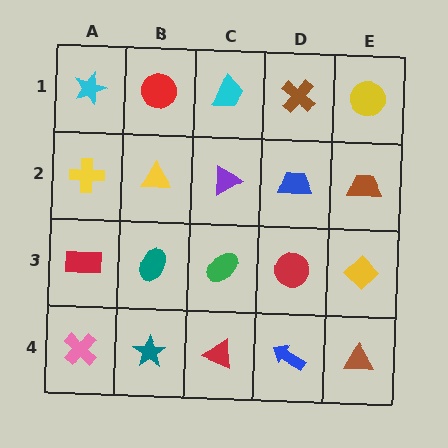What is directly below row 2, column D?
A red circle.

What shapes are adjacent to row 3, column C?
A purple triangle (row 2, column C), a red triangle (row 4, column C), a teal ellipse (row 3, column B), a red circle (row 3, column D).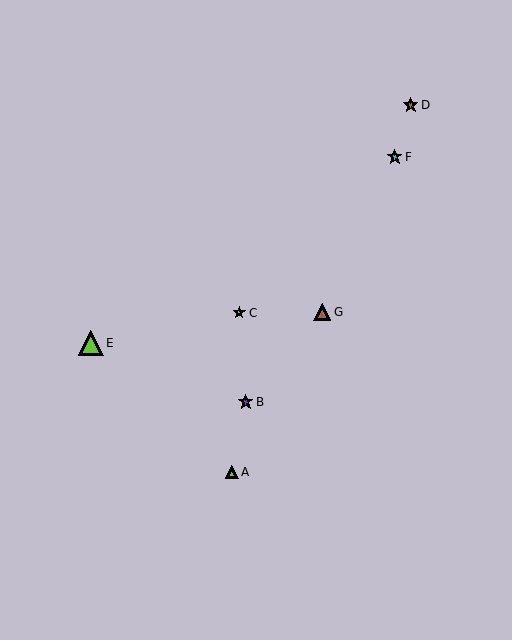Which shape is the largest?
The lime triangle (labeled E) is the largest.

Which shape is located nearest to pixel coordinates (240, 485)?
The lime triangle (labeled A) at (232, 472) is nearest to that location.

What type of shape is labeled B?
Shape B is a purple star.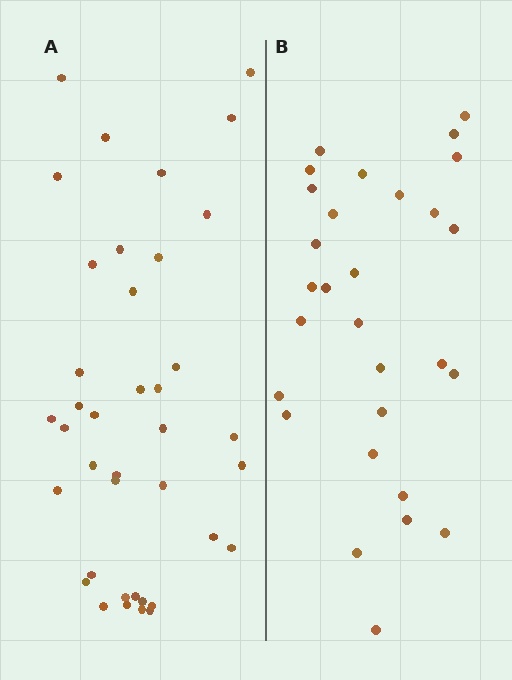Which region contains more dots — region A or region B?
Region A (the left region) has more dots.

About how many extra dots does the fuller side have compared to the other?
Region A has roughly 10 or so more dots than region B.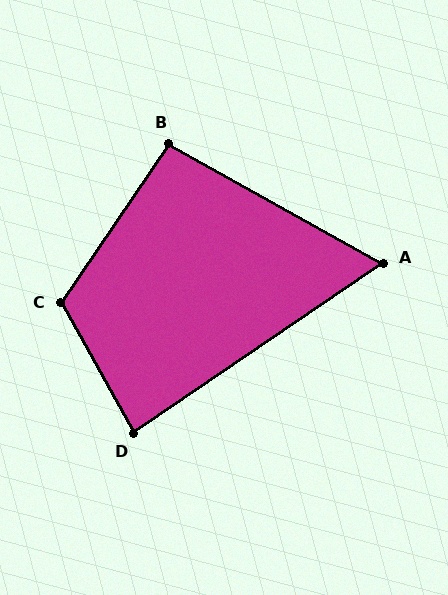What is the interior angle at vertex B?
Approximately 95 degrees (obtuse).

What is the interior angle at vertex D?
Approximately 85 degrees (acute).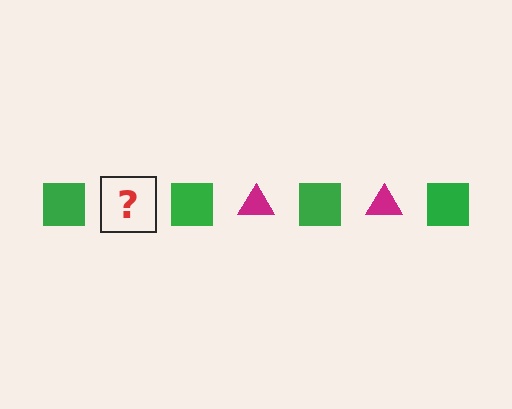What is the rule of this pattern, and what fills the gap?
The rule is that the pattern alternates between green square and magenta triangle. The gap should be filled with a magenta triangle.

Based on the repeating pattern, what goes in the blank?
The blank should be a magenta triangle.